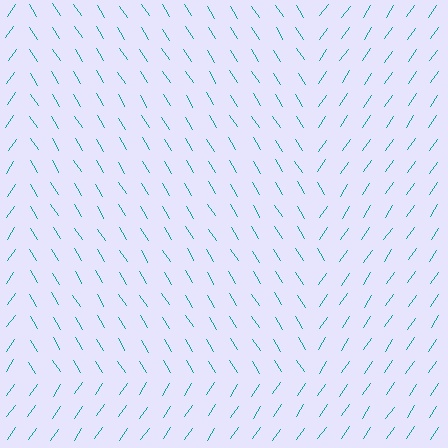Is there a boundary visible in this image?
Yes, there is a texture boundary formed by a change in line orientation.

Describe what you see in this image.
The image is filled with small teal line segments. A rectangle region in the image has lines oriented differently from the surrounding lines, creating a visible texture boundary.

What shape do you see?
I see a rectangle.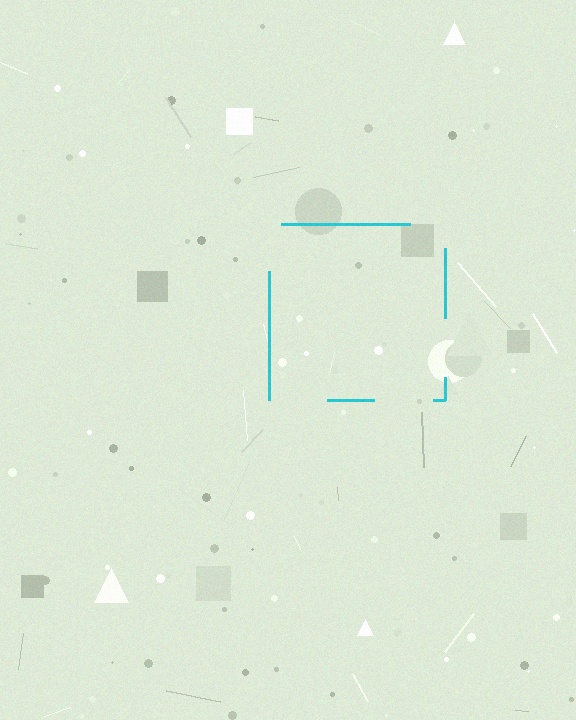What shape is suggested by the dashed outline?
The dashed outline suggests a square.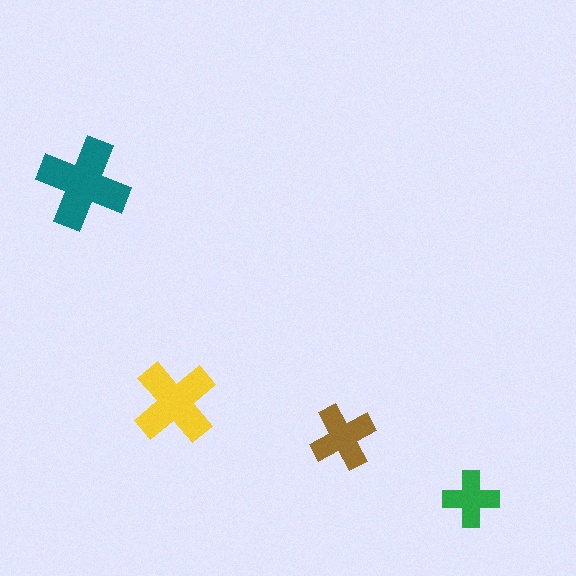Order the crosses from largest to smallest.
the teal one, the yellow one, the brown one, the green one.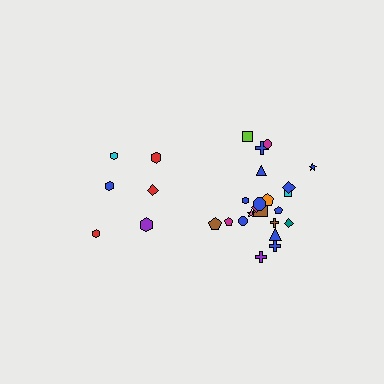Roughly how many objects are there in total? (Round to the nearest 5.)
Roughly 30 objects in total.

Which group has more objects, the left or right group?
The right group.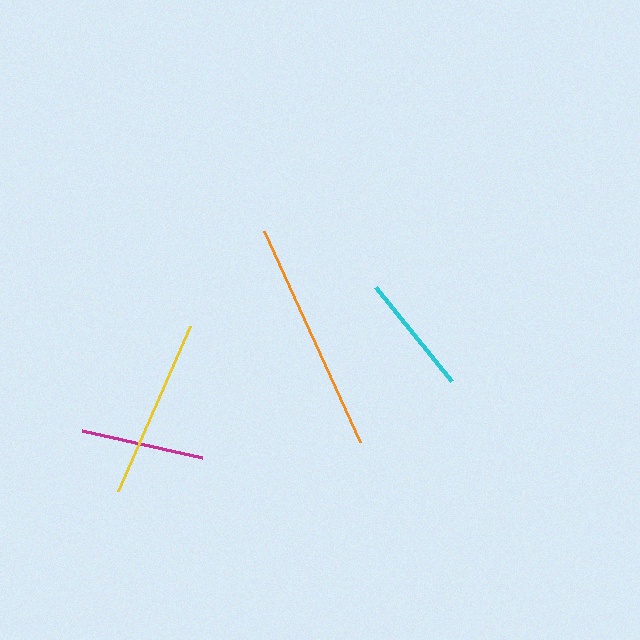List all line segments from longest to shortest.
From longest to shortest: orange, yellow, magenta, cyan.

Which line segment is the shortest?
The cyan line is the shortest at approximately 121 pixels.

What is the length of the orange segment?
The orange segment is approximately 232 pixels long.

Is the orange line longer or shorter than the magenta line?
The orange line is longer than the magenta line.